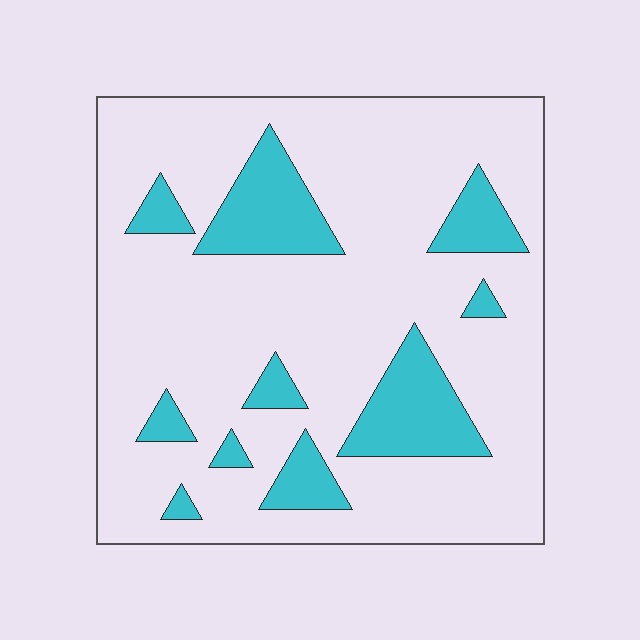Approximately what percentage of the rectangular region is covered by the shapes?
Approximately 20%.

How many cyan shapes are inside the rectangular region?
10.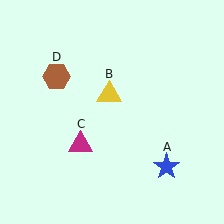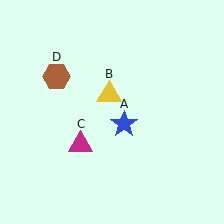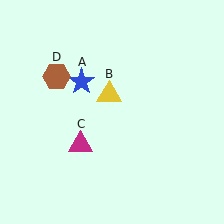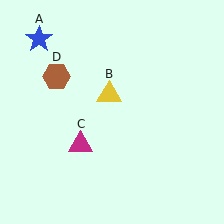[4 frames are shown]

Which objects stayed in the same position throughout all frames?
Yellow triangle (object B) and magenta triangle (object C) and brown hexagon (object D) remained stationary.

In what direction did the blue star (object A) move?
The blue star (object A) moved up and to the left.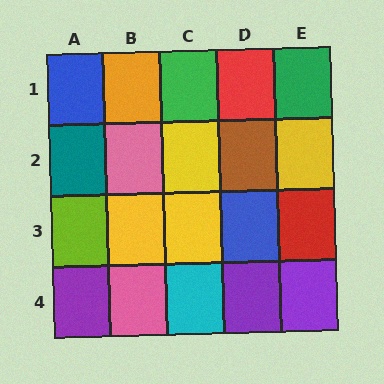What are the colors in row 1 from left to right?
Blue, orange, green, red, green.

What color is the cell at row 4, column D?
Purple.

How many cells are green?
2 cells are green.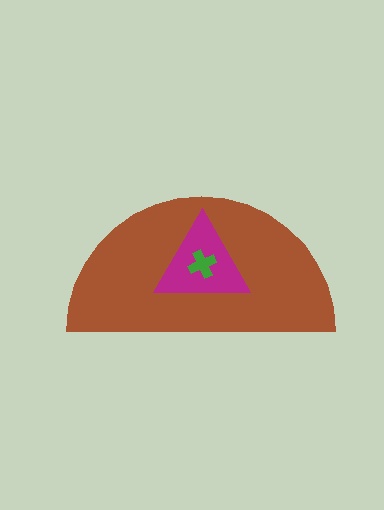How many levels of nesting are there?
3.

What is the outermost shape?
The brown semicircle.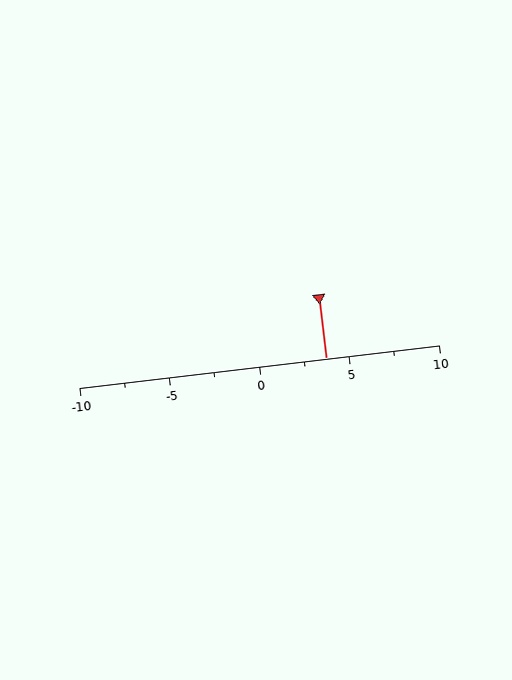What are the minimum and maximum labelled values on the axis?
The axis runs from -10 to 10.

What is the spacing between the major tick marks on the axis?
The major ticks are spaced 5 apart.